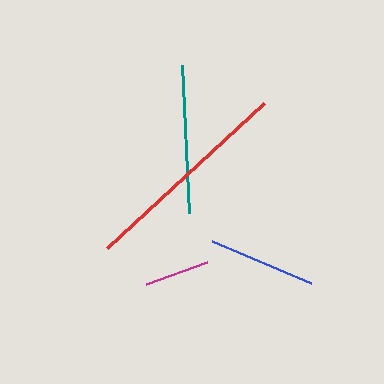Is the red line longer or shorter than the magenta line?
The red line is longer than the magenta line.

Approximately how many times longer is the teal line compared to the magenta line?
The teal line is approximately 2.3 times the length of the magenta line.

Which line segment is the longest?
The red line is the longest at approximately 214 pixels.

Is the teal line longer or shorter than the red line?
The red line is longer than the teal line.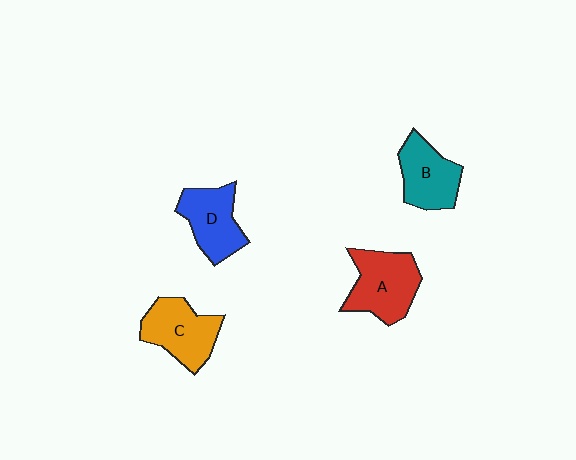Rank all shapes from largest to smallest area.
From largest to smallest: A (red), C (orange), D (blue), B (teal).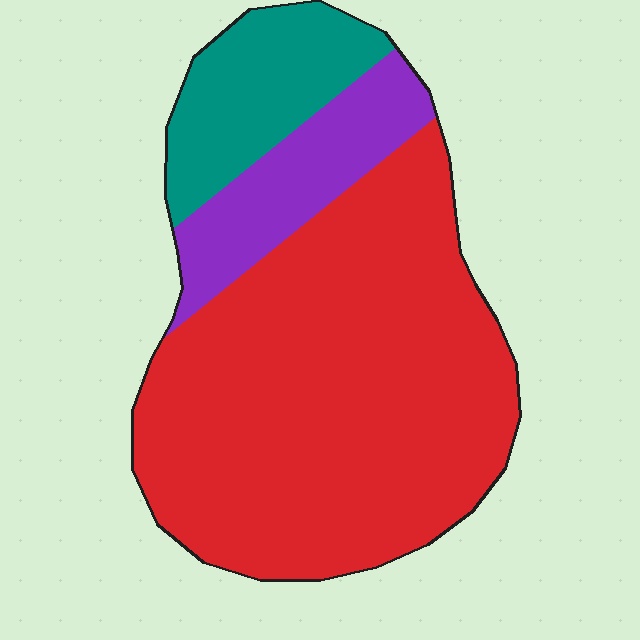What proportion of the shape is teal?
Teal takes up about one sixth (1/6) of the shape.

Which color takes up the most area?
Red, at roughly 70%.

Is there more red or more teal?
Red.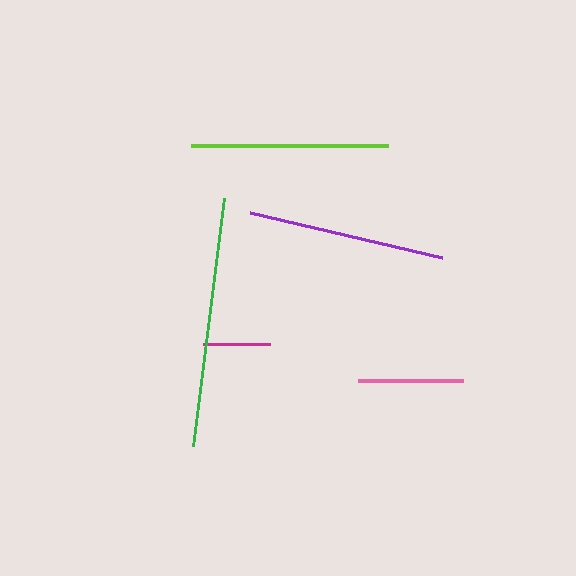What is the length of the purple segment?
The purple segment is approximately 197 pixels long.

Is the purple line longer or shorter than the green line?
The green line is longer than the purple line.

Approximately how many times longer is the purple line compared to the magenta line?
The purple line is approximately 3.0 times the length of the magenta line.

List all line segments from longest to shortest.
From longest to shortest: green, lime, purple, pink, magenta.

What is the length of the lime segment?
The lime segment is approximately 197 pixels long.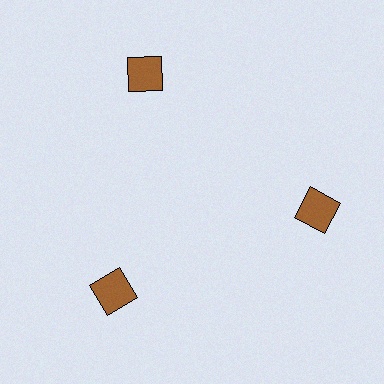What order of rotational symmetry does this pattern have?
This pattern has 3-fold rotational symmetry.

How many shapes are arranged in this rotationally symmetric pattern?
There are 3 shapes, arranged in 3 groups of 1.